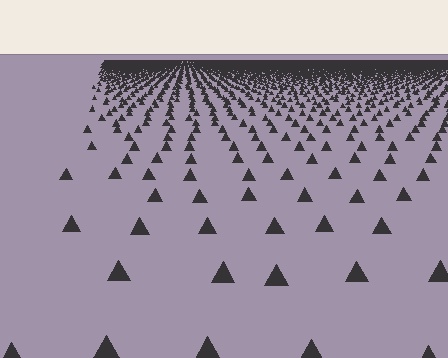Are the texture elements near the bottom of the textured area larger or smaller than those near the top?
Larger. Near the bottom, elements are closer to the viewer and appear at a bigger on-screen size.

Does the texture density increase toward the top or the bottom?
Density increases toward the top.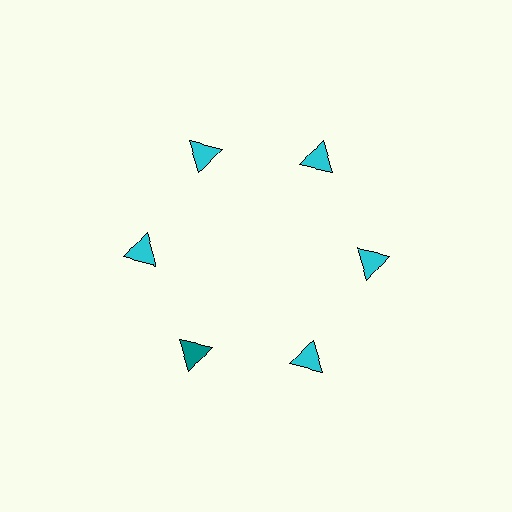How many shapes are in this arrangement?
There are 6 shapes arranged in a ring pattern.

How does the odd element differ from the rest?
It has a different color: teal instead of cyan.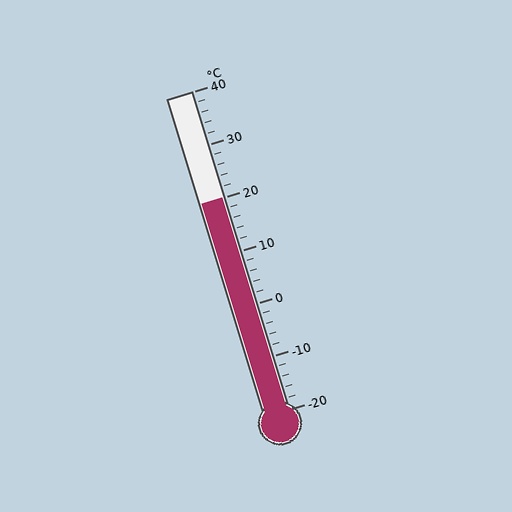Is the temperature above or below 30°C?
The temperature is below 30°C.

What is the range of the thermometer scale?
The thermometer scale ranges from -20°C to 40°C.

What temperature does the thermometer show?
The thermometer shows approximately 20°C.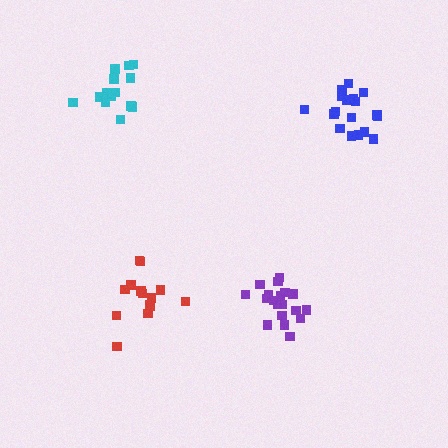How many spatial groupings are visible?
There are 4 spatial groupings.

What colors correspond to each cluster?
The clusters are colored: red, purple, blue, cyan.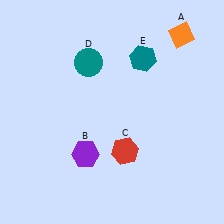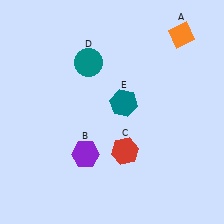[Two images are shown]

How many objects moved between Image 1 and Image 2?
1 object moved between the two images.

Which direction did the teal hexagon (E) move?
The teal hexagon (E) moved down.